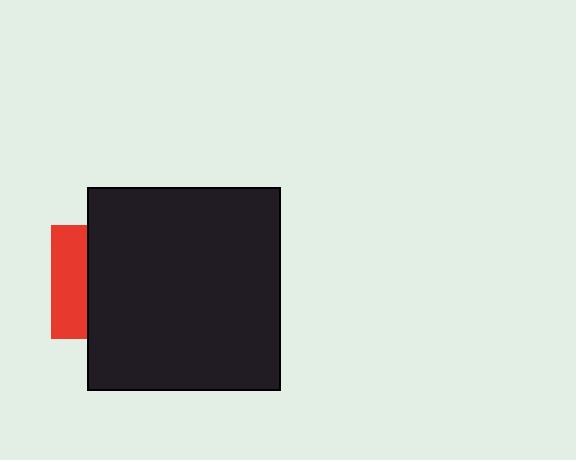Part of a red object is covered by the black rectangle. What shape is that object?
It is a square.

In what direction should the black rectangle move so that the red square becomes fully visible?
The black rectangle should move right. That is the shortest direction to clear the overlap and leave the red square fully visible.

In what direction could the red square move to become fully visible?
The red square could move left. That would shift it out from behind the black rectangle entirely.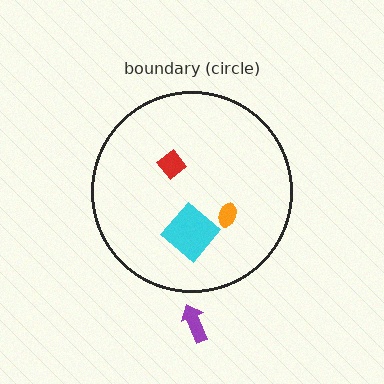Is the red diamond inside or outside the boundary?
Inside.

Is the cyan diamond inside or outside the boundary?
Inside.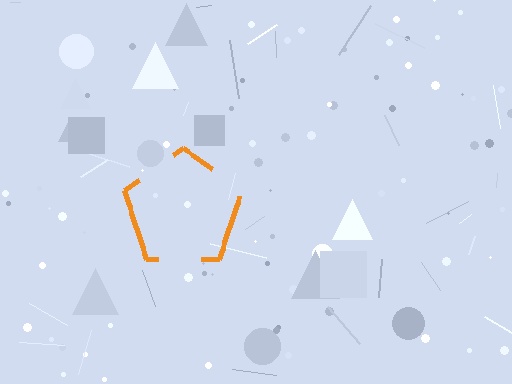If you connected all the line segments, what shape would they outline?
They would outline a pentagon.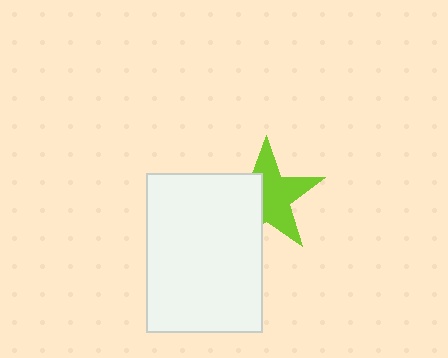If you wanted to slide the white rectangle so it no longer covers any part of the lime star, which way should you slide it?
Slide it left — that is the most direct way to separate the two shapes.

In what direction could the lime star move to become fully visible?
The lime star could move right. That would shift it out from behind the white rectangle entirely.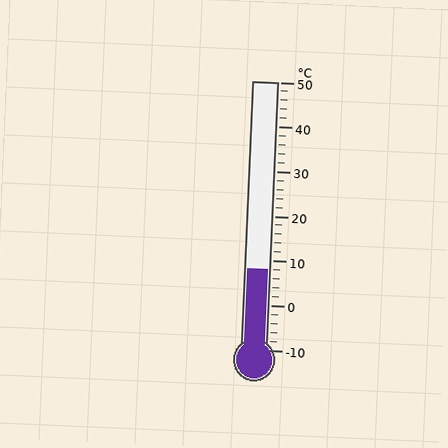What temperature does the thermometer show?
The thermometer shows approximately 8°C.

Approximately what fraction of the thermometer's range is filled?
The thermometer is filled to approximately 30% of its range.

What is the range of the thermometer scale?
The thermometer scale ranges from -10°C to 50°C.